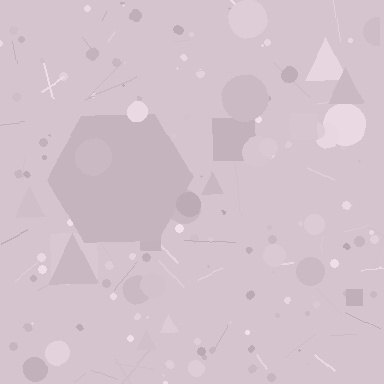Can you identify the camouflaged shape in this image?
The camouflaged shape is a hexagon.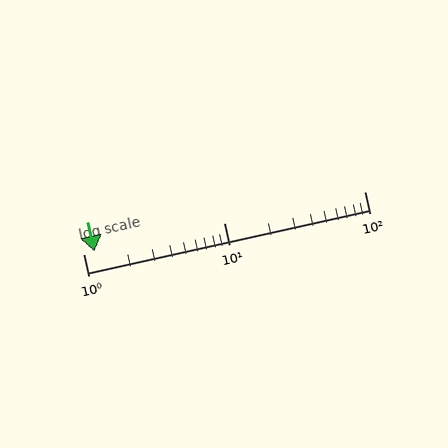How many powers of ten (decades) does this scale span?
The scale spans 2 decades, from 1 to 100.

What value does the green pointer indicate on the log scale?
The pointer indicates approximately 1.2.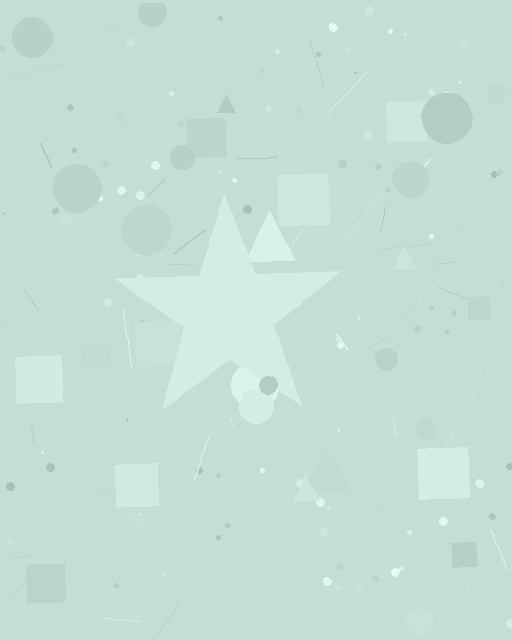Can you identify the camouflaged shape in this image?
The camouflaged shape is a star.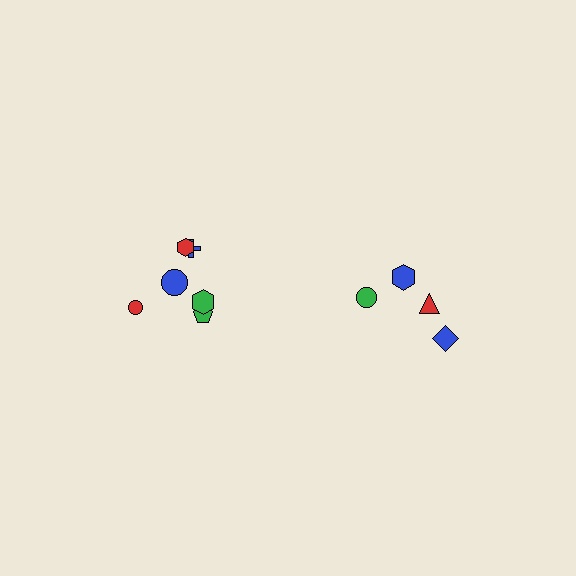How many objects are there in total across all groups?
There are 10 objects.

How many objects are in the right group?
There are 4 objects.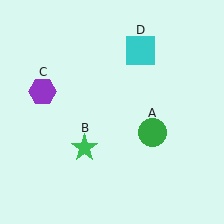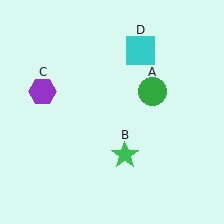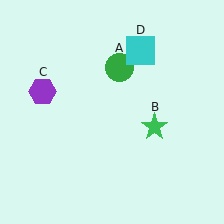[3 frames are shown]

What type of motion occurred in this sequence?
The green circle (object A), green star (object B) rotated counterclockwise around the center of the scene.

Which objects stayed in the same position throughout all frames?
Purple hexagon (object C) and cyan square (object D) remained stationary.